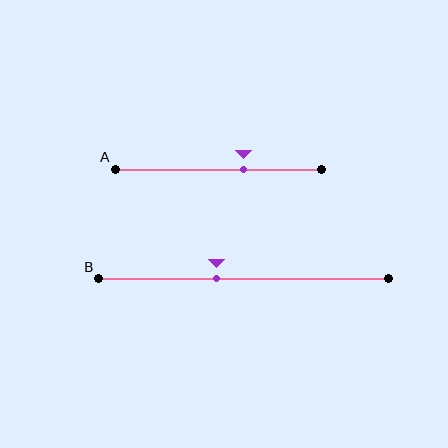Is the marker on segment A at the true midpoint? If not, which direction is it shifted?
No, the marker on segment A is shifted to the right by about 12% of the segment length.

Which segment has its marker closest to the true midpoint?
Segment B has its marker closest to the true midpoint.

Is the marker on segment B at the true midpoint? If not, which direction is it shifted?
No, the marker on segment B is shifted to the left by about 9% of the segment length.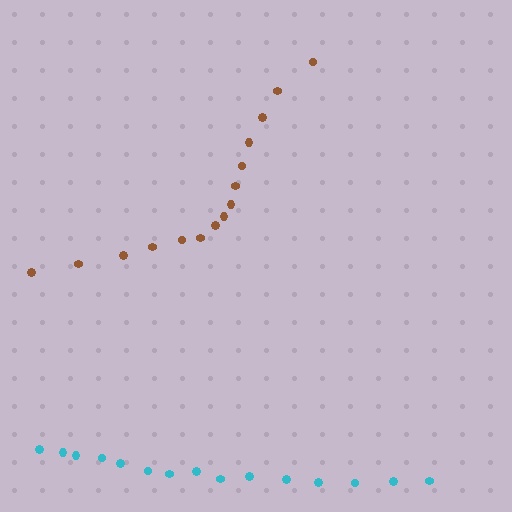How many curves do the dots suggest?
There are 2 distinct paths.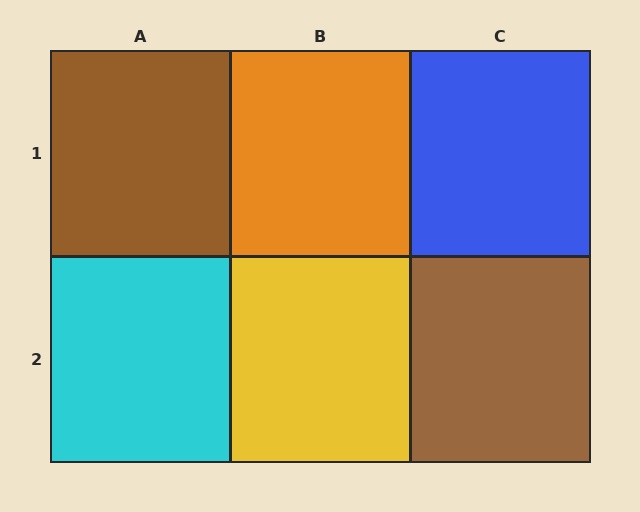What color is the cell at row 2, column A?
Cyan.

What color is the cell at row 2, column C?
Brown.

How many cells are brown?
2 cells are brown.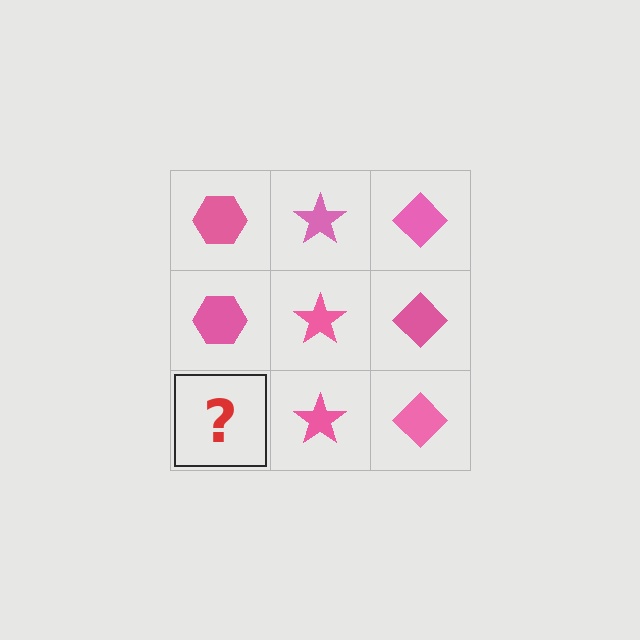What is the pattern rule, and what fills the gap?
The rule is that each column has a consistent shape. The gap should be filled with a pink hexagon.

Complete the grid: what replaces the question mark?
The question mark should be replaced with a pink hexagon.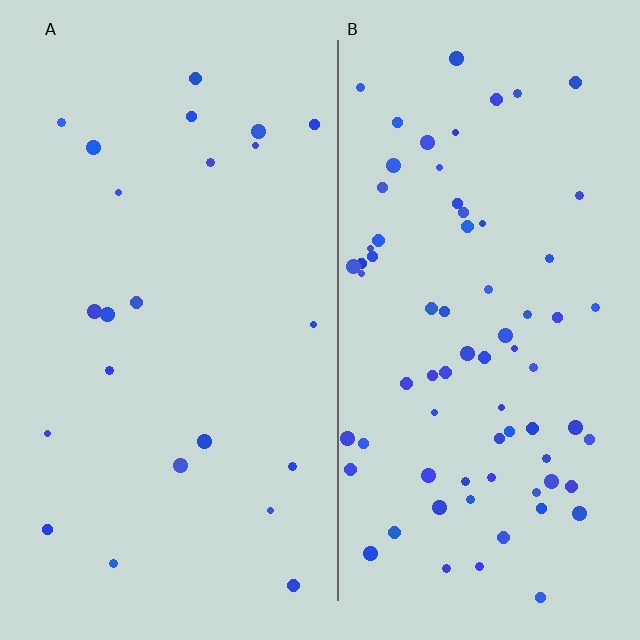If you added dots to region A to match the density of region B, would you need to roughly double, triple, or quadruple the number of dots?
Approximately triple.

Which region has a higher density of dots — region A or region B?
B (the right).